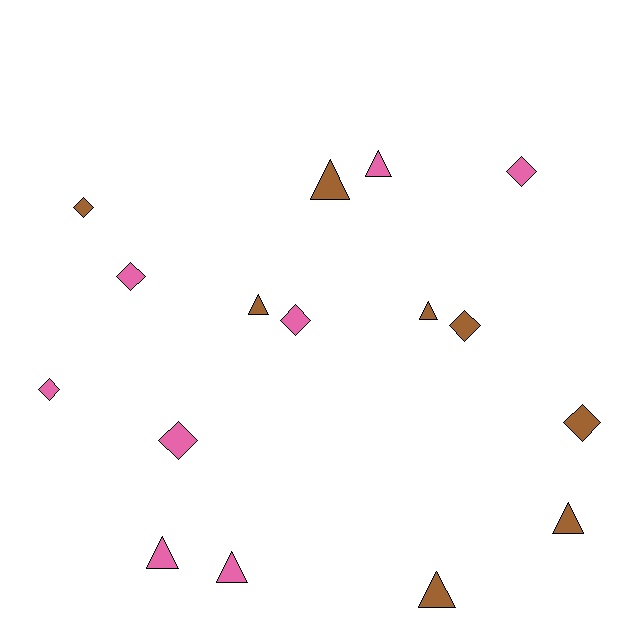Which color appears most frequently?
Pink, with 8 objects.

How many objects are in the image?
There are 16 objects.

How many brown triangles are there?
There are 5 brown triangles.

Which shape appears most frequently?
Triangle, with 8 objects.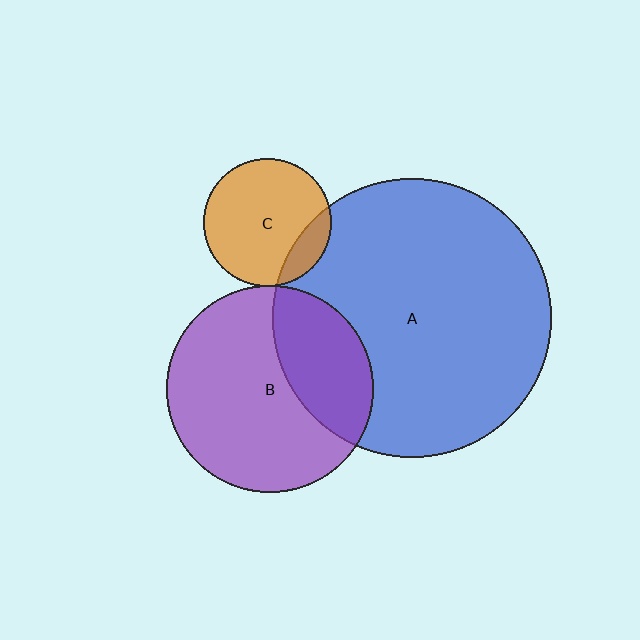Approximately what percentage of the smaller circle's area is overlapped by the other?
Approximately 15%.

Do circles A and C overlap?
Yes.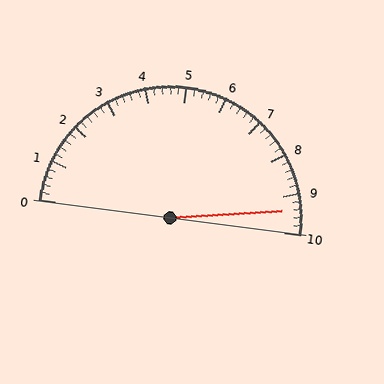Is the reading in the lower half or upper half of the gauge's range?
The reading is in the upper half of the range (0 to 10).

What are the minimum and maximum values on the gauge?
The gauge ranges from 0 to 10.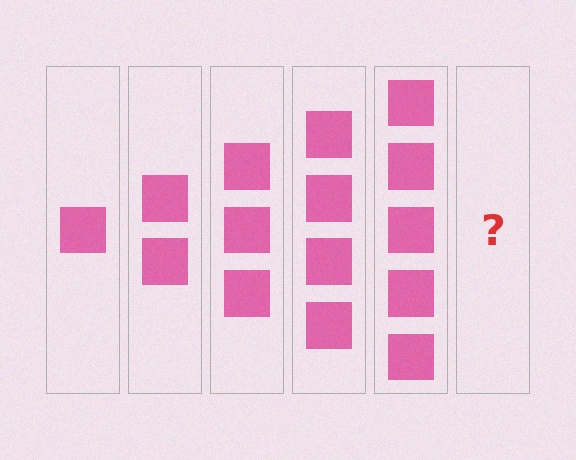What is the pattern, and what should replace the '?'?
The pattern is that each step adds one more square. The '?' should be 6 squares.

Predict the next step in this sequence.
The next step is 6 squares.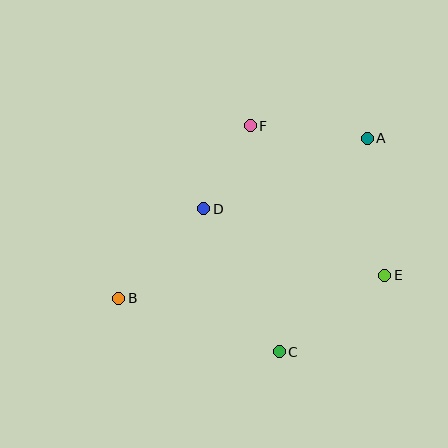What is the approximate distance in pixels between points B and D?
The distance between B and D is approximately 123 pixels.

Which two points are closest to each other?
Points D and F are closest to each other.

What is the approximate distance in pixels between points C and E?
The distance between C and E is approximately 131 pixels.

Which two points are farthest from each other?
Points A and B are farthest from each other.